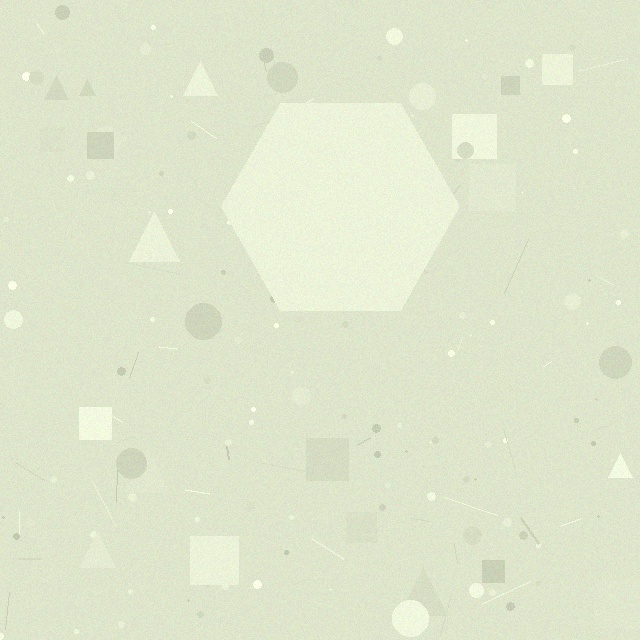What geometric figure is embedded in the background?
A hexagon is embedded in the background.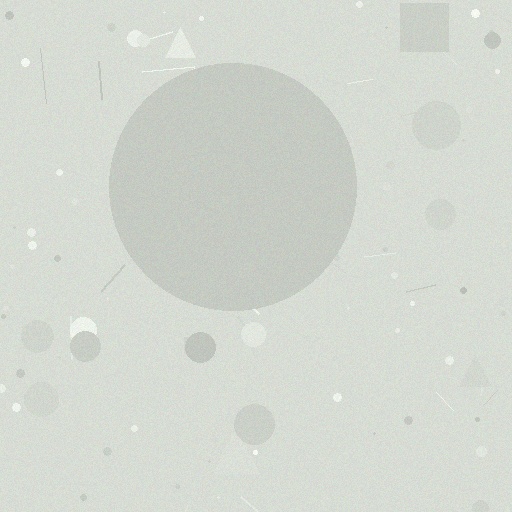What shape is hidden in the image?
A circle is hidden in the image.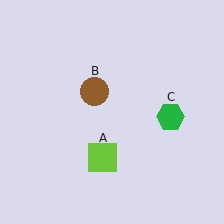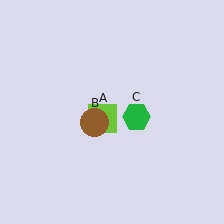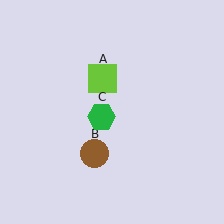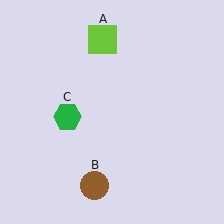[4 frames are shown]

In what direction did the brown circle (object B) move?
The brown circle (object B) moved down.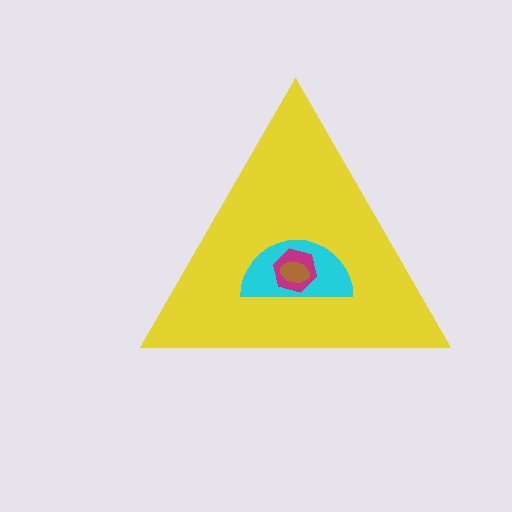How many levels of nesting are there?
4.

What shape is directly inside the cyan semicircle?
The magenta hexagon.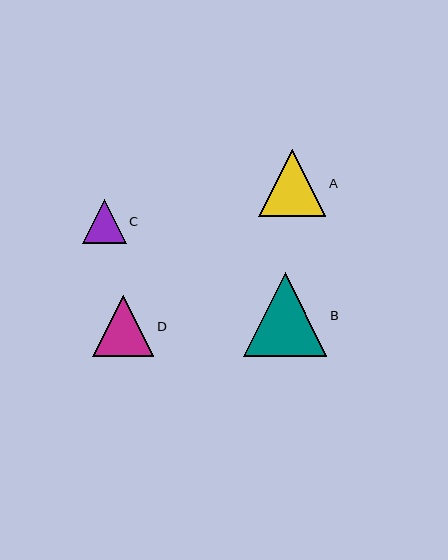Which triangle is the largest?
Triangle B is the largest with a size of approximately 83 pixels.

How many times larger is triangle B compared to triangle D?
Triangle B is approximately 1.4 times the size of triangle D.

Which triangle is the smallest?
Triangle C is the smallest with a size of approximately 44 pixels.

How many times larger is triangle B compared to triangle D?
Triangle B is approximately 1.4 times the size of triangle D.